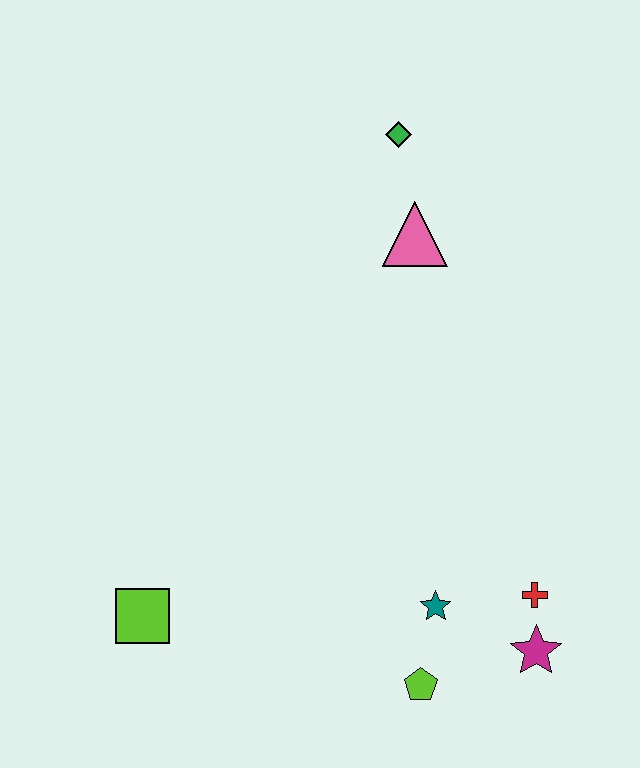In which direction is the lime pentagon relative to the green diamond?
The lime pentagon is below the green diamond.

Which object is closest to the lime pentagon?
The teal star is closest to the lime pentagon.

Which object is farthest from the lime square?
The green diamond is farthest from the lime square.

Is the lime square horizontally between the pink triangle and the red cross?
No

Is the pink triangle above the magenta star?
Yes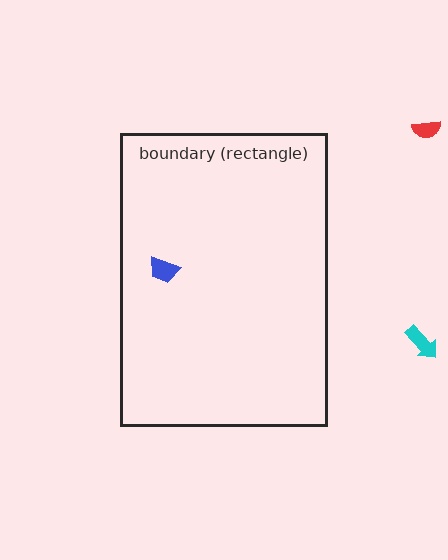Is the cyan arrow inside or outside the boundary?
Outside.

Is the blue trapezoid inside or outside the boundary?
Inside.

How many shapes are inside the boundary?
1 inside, 2 outside.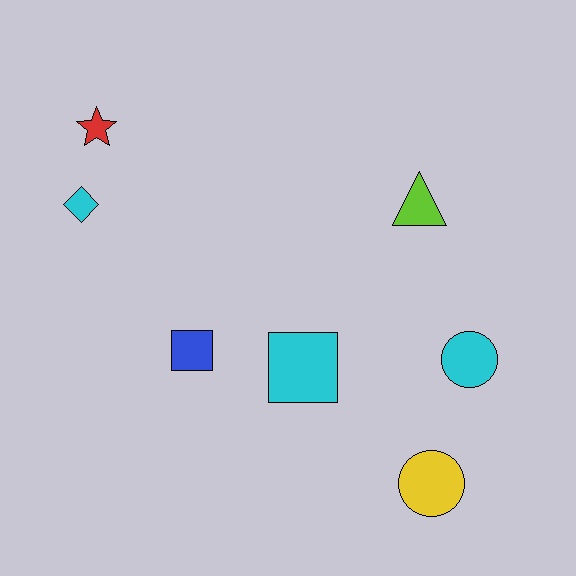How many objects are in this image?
There are 7 objects.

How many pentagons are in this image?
There are no pentagons.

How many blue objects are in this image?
There is 1 blue object.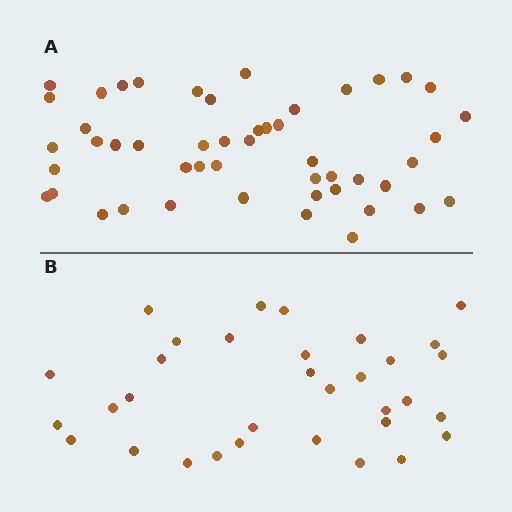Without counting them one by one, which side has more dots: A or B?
Region A (the top region) has more dots.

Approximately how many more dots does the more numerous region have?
Region A has approximately 15 more dots than region B.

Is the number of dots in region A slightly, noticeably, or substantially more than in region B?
Region A has substantially more. The ratio is roughly 1.5 to 1.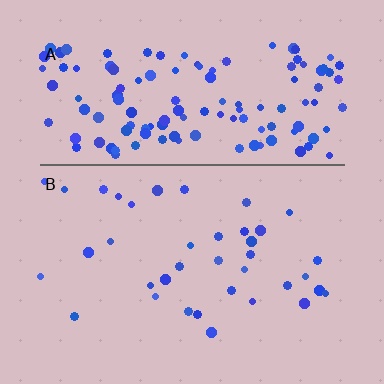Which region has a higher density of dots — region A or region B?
A (the top).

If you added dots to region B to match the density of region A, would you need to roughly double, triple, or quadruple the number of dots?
Approximately quadruple.